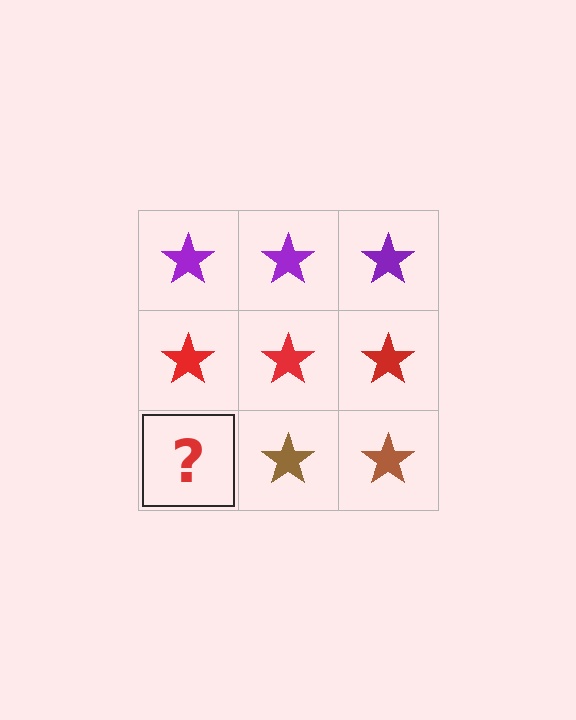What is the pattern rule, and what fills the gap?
The rule is that each row has a consistent color. The gap should be filled with a brown star.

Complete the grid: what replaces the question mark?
The question mark should be replaced with a brown star.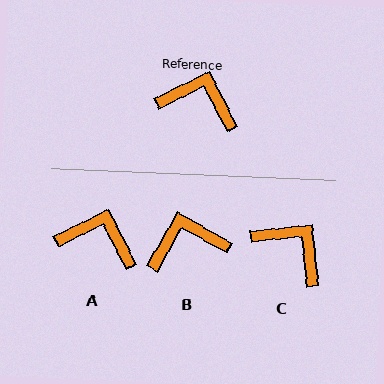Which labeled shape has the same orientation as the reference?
A.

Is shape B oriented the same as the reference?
No, it is off by about 33 degrees.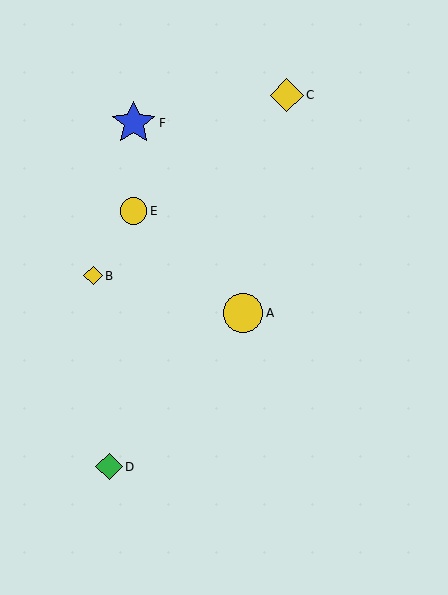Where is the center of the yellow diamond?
The center of the yellow diamond is at (93, 276).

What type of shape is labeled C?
Shape C is a yellow diamond.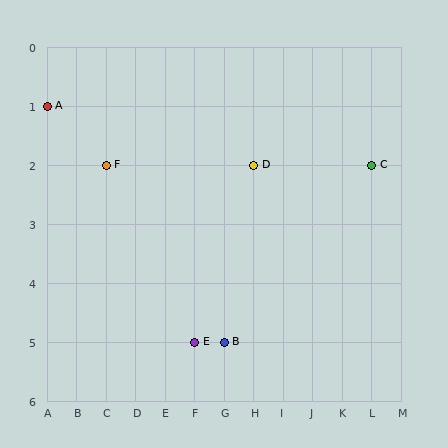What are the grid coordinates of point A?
Point A is at grid coordinates (A, 1).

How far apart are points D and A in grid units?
Points D and A are 7 columns and 1 row apart (about 7.1 grid units diagonally).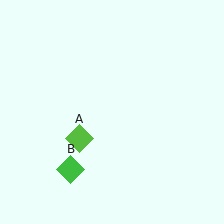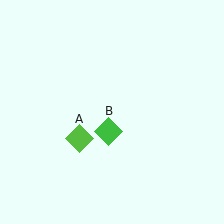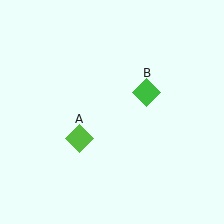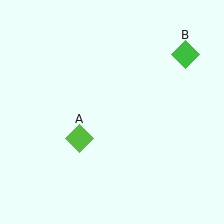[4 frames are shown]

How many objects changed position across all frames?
1 object changed position: green diamond (object B).